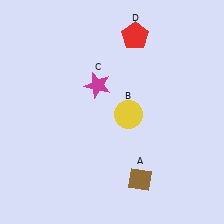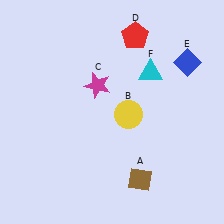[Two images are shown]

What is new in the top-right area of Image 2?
A cyan triangle (F) was added in the top-right area of Image 2.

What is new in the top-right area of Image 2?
A blue diamond (E) was added in the top-right area of Image 2.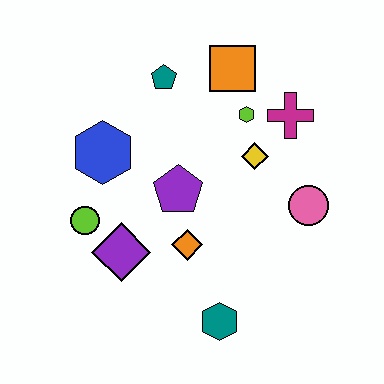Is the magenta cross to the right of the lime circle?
Yes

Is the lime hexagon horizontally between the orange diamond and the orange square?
No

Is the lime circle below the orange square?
Yes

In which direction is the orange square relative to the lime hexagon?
The orange square is above the lime hexagon.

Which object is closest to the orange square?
The lime hexagon is closest to the orange square.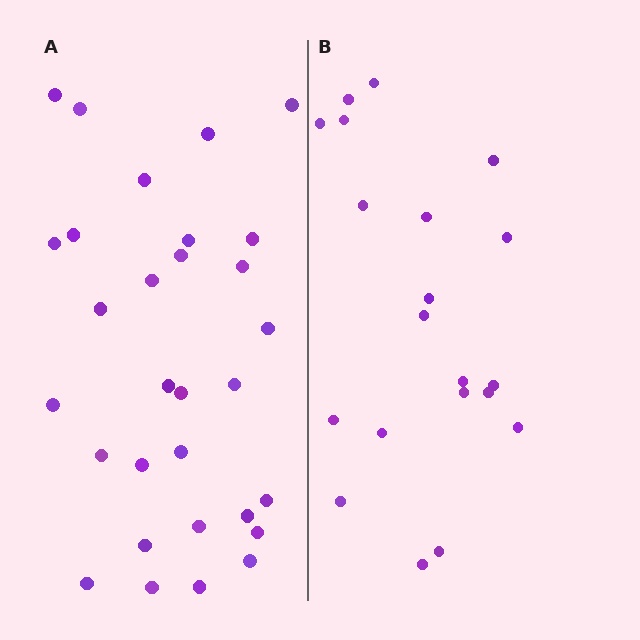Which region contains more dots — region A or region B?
Region A (the left region) has more dots.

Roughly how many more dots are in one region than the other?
Region A has roughly 10 or so more dots than region B.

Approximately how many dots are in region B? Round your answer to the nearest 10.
About 20 dots.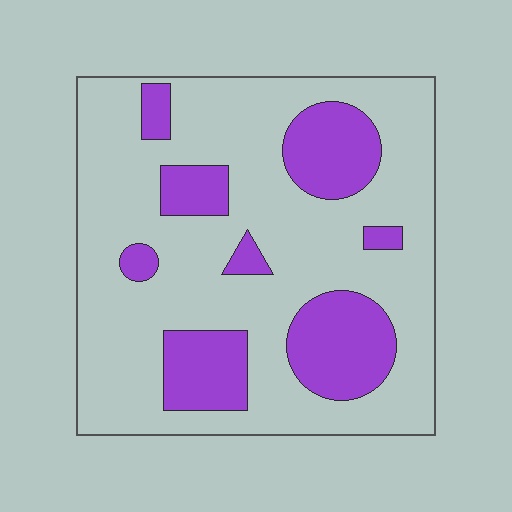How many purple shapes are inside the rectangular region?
8.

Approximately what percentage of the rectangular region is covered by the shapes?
Approximately 25%.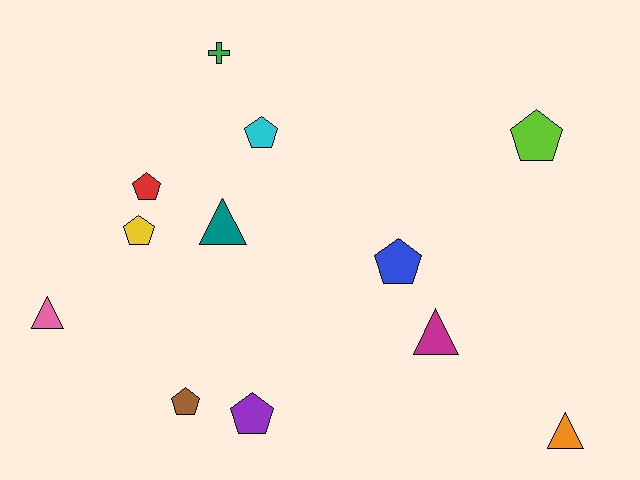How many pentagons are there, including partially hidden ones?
There are 7 pentagons.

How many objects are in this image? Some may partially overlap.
There are 12 objects.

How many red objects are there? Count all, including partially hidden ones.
There is 1 red object.